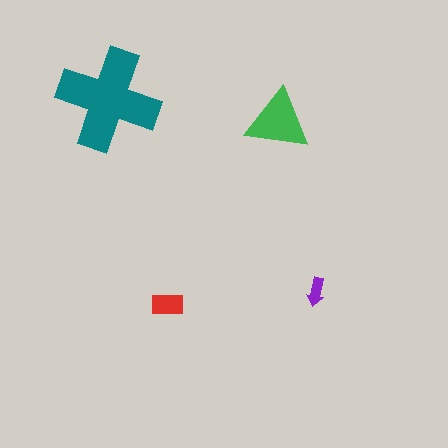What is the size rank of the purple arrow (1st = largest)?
4th.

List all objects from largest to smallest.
The teal cross, the green triangle, the red rectangle, the purple arrow.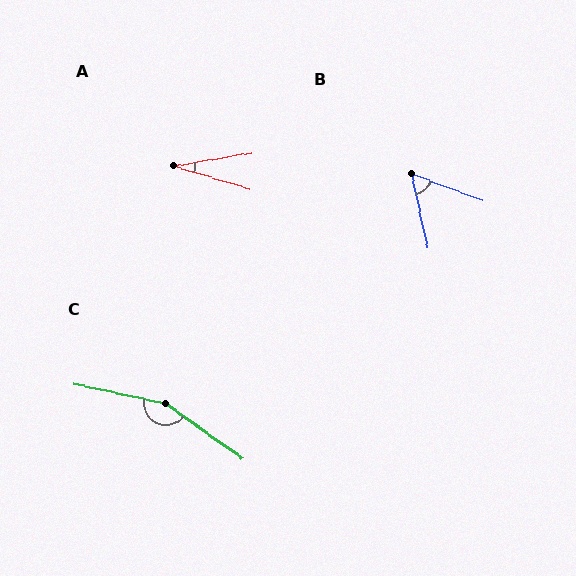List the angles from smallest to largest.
A (26°), B (57°), C (156°).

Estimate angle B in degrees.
Approximately 57 degrees.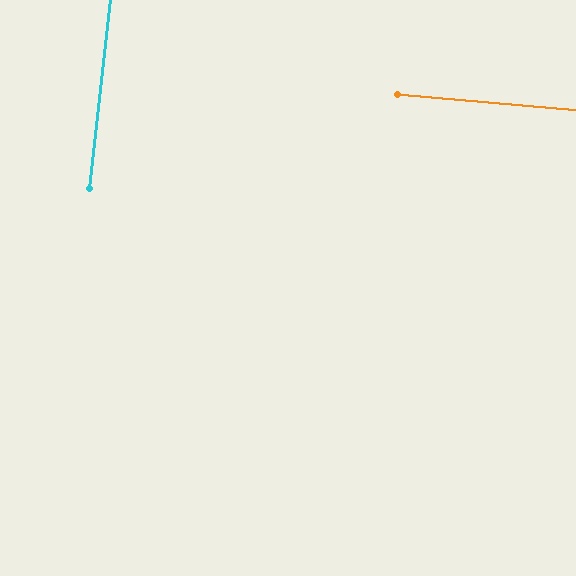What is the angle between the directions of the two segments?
Approximately 89 degrees.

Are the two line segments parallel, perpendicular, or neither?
Perpendicular — they meet at approximately 89°.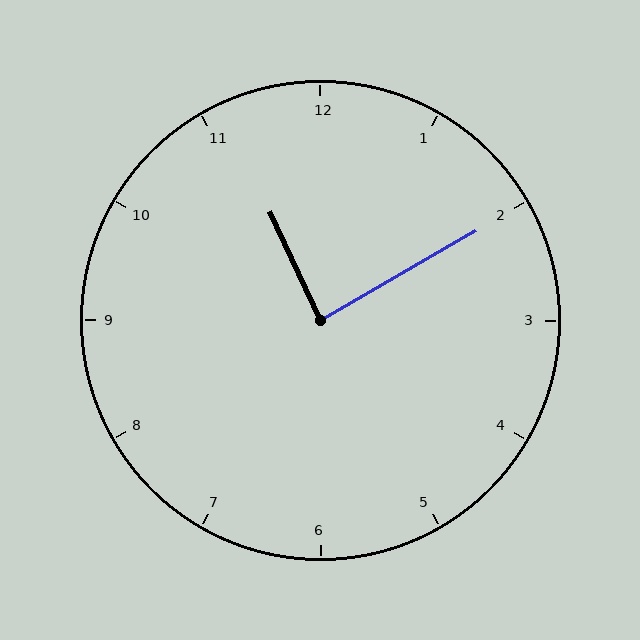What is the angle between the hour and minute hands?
Approximately 85 degrees.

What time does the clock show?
11:10.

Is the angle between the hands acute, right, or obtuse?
It is right.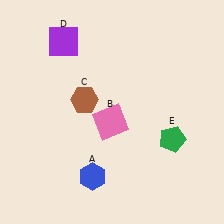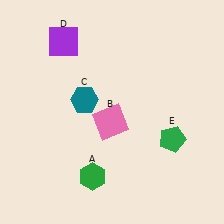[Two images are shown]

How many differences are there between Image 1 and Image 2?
There are 2 differences between the two images.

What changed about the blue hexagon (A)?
In Image 1, A is blue. In Image 2, it changed to green.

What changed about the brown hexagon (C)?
In Image 1, C is brown. In Image 2, it changed to teal.